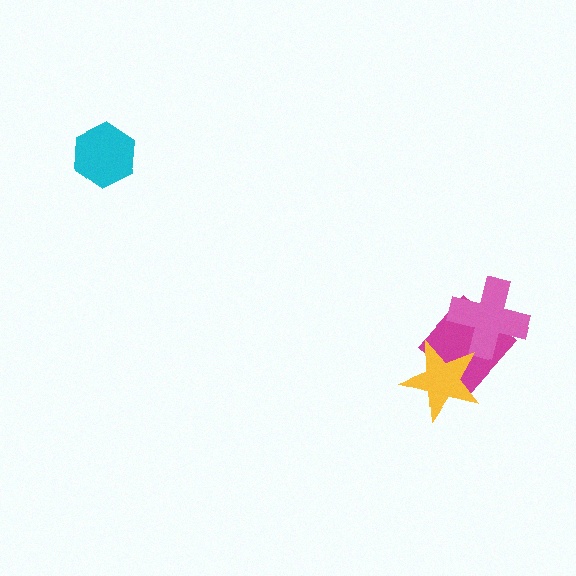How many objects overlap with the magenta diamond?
2 objects overlap with the magenta diamond.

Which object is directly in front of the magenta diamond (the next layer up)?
The pink cross is directly in front of the magenta diamond.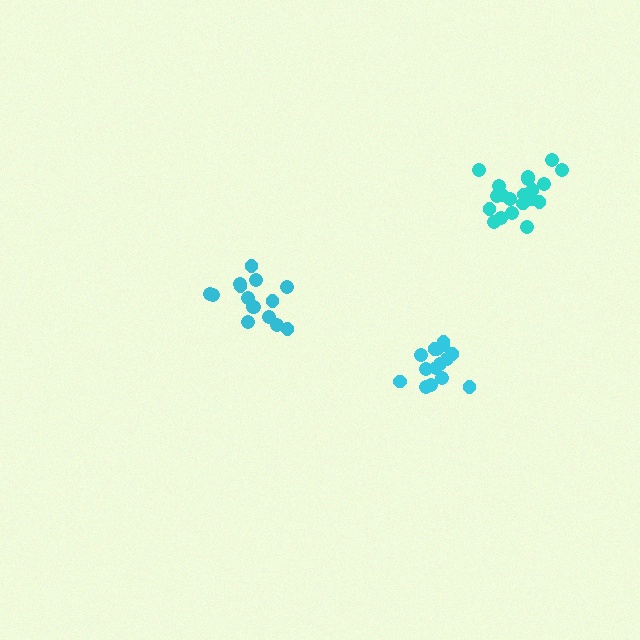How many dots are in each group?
Group 1: 15 dots, Group 2: 15 dots, Group 3: 20 dots (50 total).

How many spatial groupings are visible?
There are 3 spatial groupings.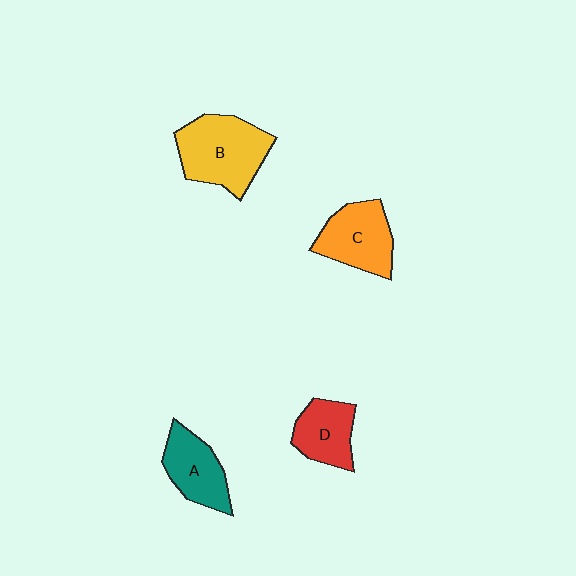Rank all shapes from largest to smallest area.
From largest to smallest: B (yellow), C (orange), A (teal), D (red).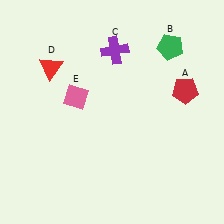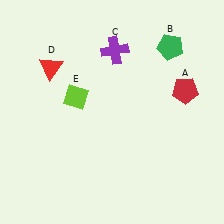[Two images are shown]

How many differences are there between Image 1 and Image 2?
There is 1 difference between the two images.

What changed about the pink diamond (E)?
In Image 1, E is pink. In Image 2, it changed to lime.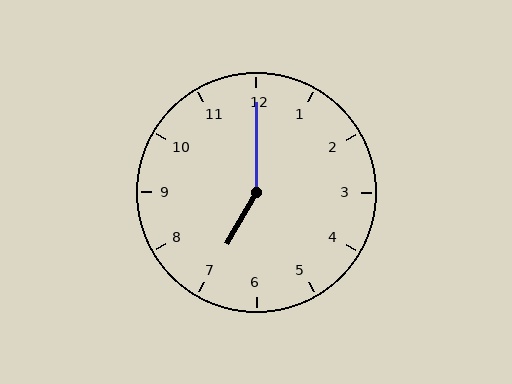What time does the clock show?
7:00.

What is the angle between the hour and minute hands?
Approximately 150 degrees.